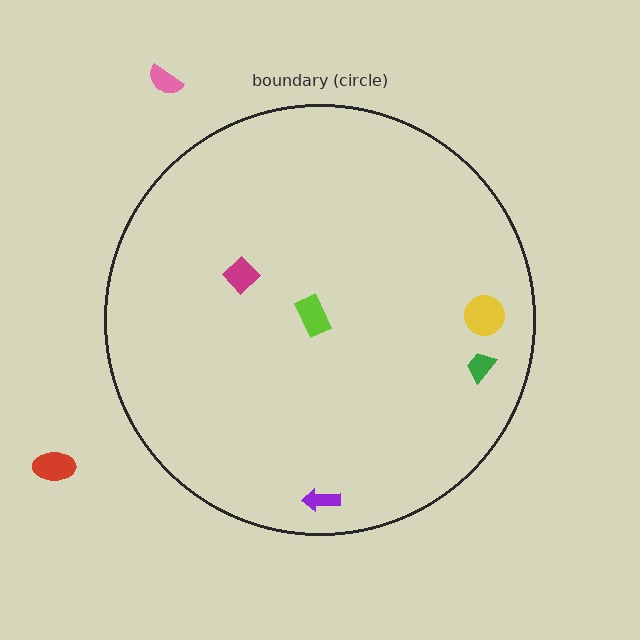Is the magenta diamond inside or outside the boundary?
Inside.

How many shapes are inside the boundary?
5 inside, 2 outside.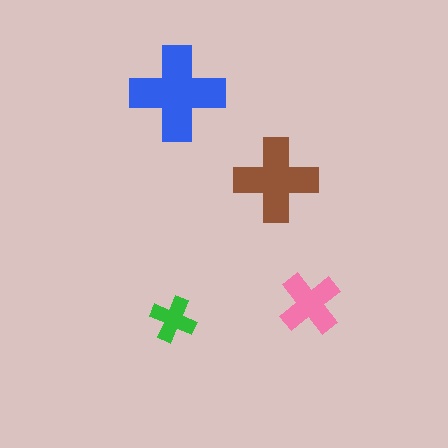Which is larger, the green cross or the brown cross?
The brown one.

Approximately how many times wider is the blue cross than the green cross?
About 2 times wider.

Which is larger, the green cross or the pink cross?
The pink one.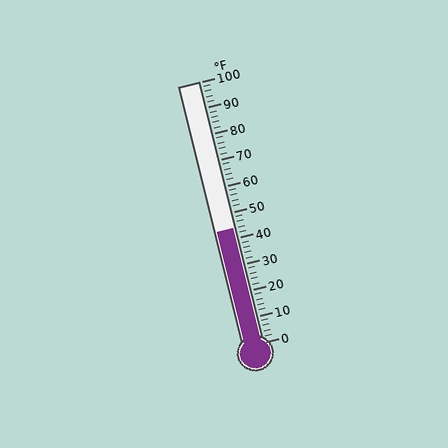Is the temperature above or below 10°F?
The temperature is above 10°F.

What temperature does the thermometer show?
The thermometer shows approximately 44°F.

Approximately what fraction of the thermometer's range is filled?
The thermometer is filled to approximately 45% of its range.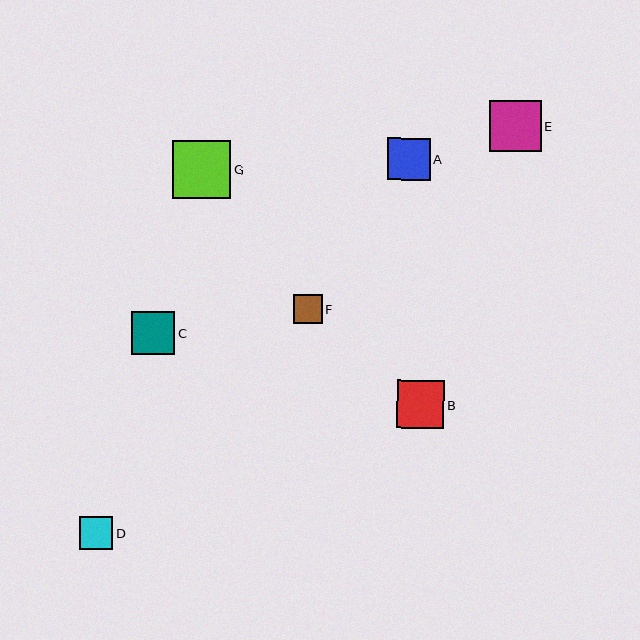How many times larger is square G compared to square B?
Square G is approximately 1.2 times the size of square B.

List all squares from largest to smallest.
From largest to smallest: G, E, B, C, A, D, F.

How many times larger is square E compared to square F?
Square E is approximately 1.8 times the size of square F.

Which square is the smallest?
Square F is the smallest with a size of approximately 29 pixels.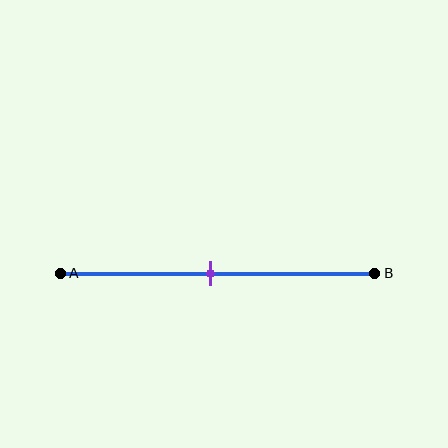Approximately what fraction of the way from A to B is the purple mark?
The purple mark is approximately 50% of the way from A to B.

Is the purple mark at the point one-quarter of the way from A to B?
No, the mark is at about 50% from A, not at the 25% one-quarter point.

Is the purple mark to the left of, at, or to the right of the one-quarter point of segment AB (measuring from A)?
The purple mark is to the right of the one-quarter point of segment AB.